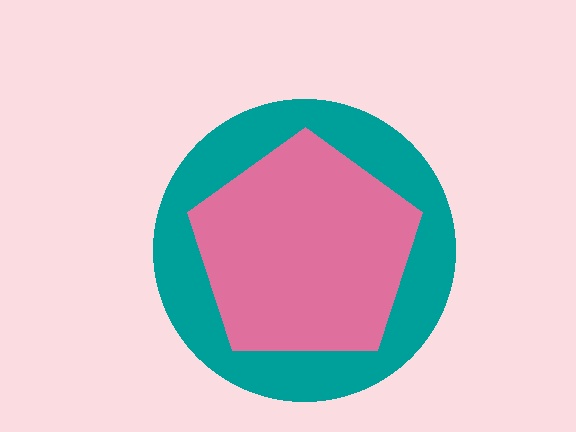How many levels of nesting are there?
2.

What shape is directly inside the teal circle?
The pink pentagon.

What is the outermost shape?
The teal circle.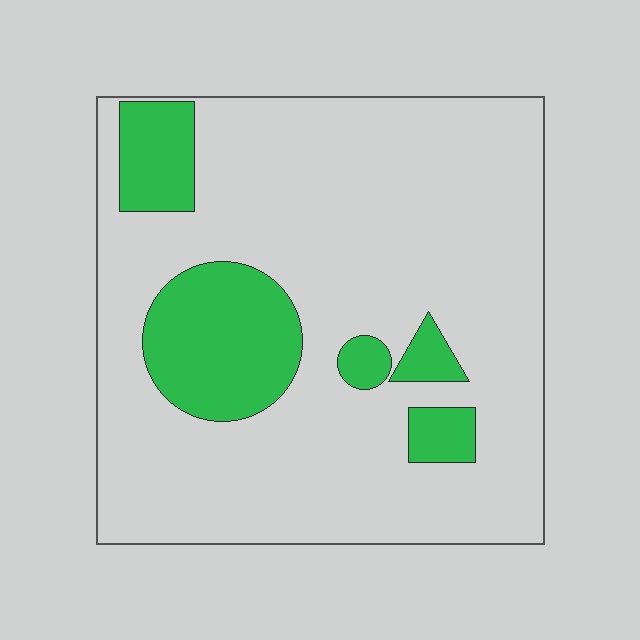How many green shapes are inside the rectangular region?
5.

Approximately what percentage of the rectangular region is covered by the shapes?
Approximately 20%.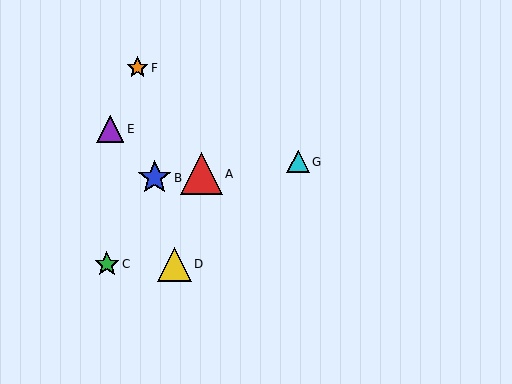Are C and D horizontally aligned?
Yes, both are at y≈264.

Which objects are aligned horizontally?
Objects C, D are aligned horizontally.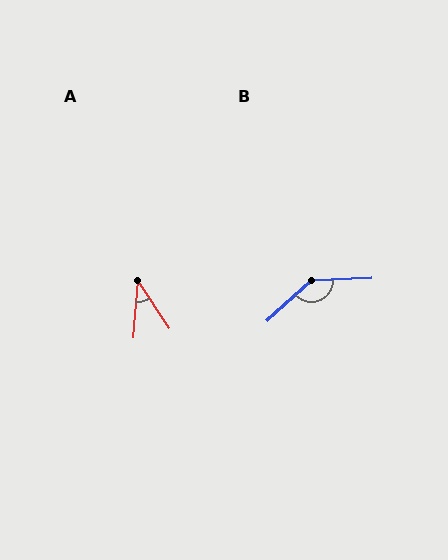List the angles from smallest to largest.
A (38°), B (140°).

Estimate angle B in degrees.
Approximately 140 degrees.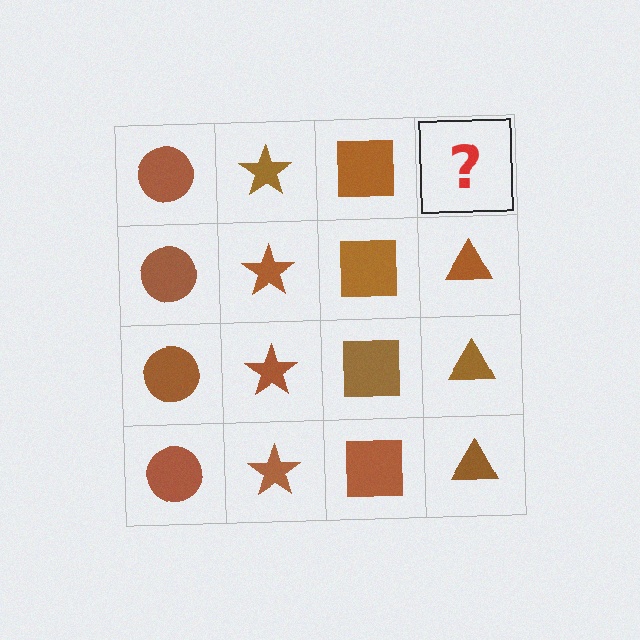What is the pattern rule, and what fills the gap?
The rule is that each column has a consistent shape. The gap should be filled with a brown triangle.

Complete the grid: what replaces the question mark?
The question mark should be replaced with a brown triangle.